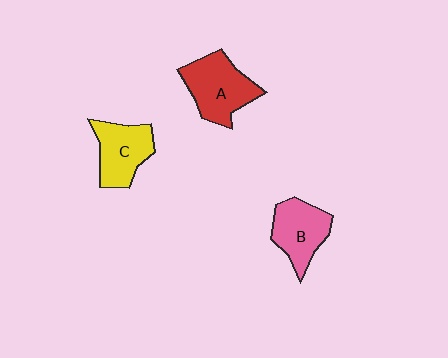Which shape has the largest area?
Shape A (red).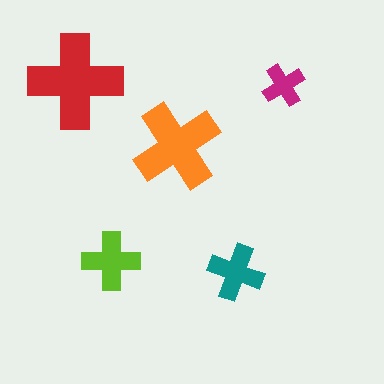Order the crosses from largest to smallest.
the red one, the orange one, the lime one, the teal one, the magenta one.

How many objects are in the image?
There are 5 objects in the image.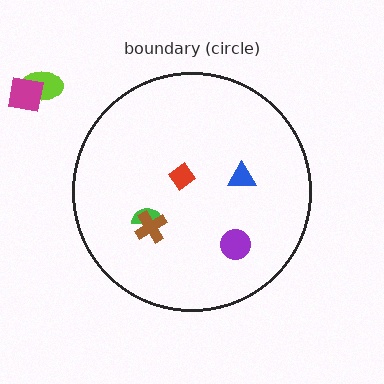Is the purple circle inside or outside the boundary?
Inside.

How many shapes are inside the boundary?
5 inside, 2 outside.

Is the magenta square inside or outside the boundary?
Outside.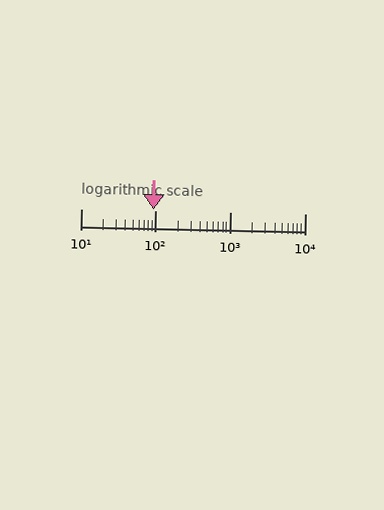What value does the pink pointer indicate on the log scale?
The pointer indicates approximately 94.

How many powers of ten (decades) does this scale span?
The scale spans 3 decades, from 10 to 10000.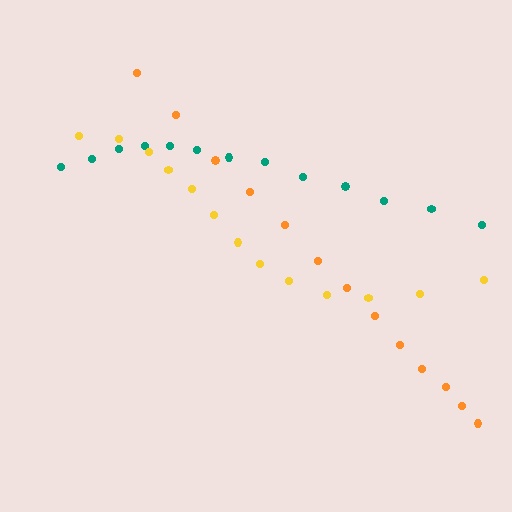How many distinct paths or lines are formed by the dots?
There are 3 distinct paths.